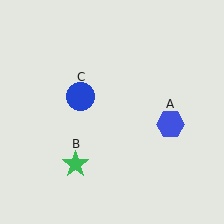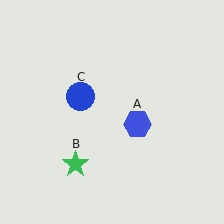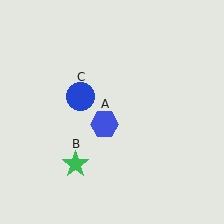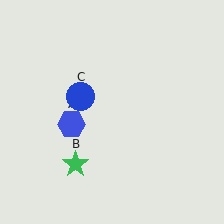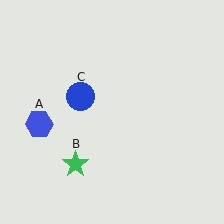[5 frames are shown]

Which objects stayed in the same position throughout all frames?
Green star (object B) and blue circle (object C) remained stationary.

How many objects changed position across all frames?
1 object changed position: blue hexagon (object A).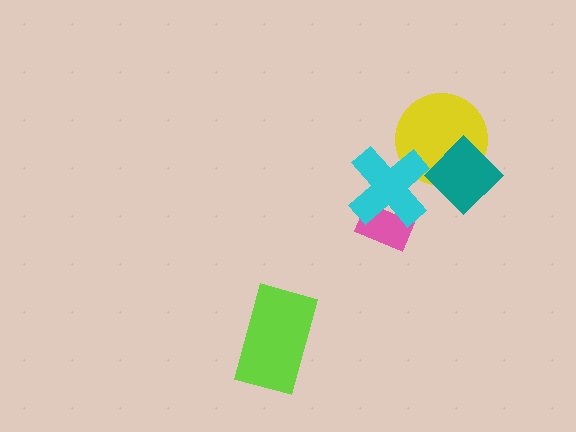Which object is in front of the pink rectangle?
The cyan cross is in front of the pink rectangle.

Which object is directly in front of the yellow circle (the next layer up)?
The cyan cross is directly in front of the yellow circle.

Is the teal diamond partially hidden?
No, no other shape covers it.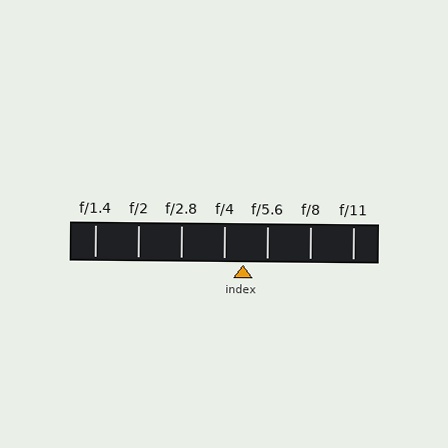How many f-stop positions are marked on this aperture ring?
There are 7 f-stop positions marked.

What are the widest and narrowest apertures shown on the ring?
The widest aperture shown is f/1.4 and the narrowest is f/11.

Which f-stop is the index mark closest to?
The index mark is closest to f/4.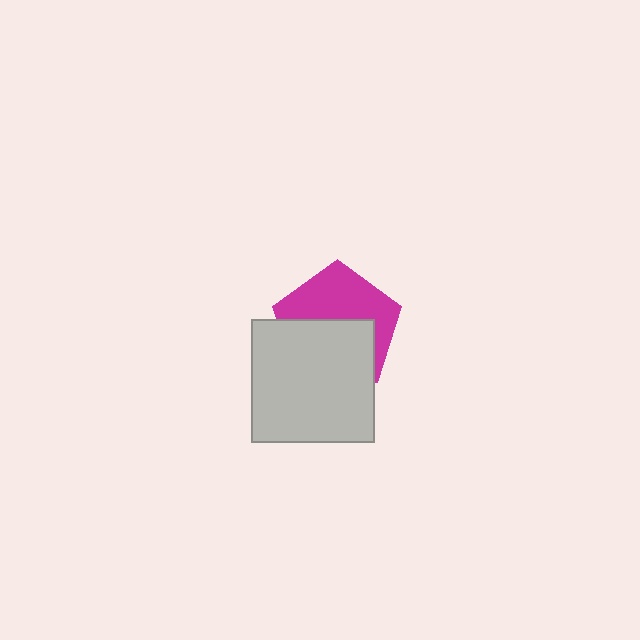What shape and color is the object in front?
The object in front is a light gray square.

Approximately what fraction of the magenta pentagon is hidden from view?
Roughly 51% of the magenta pentagon is hidden behind the light gray square.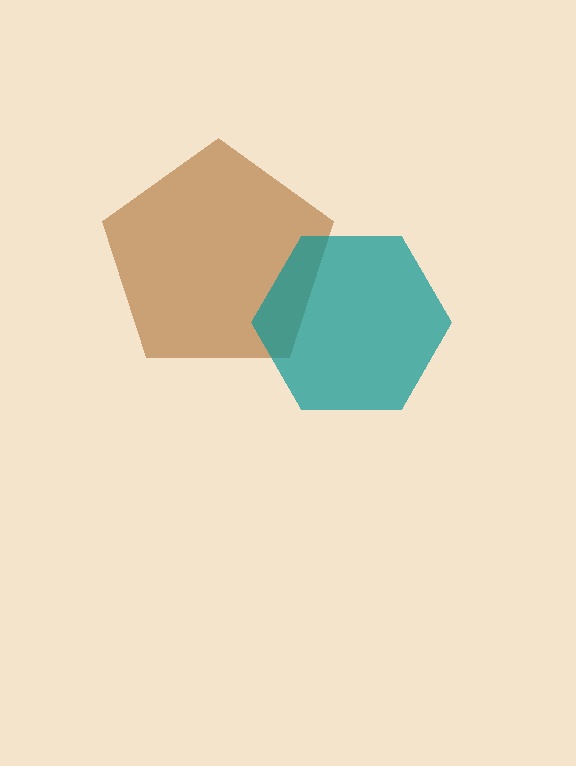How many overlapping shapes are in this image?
There are 2 overlapping shapes in the image.